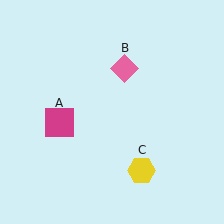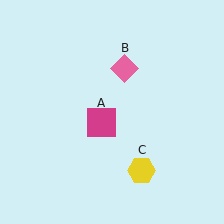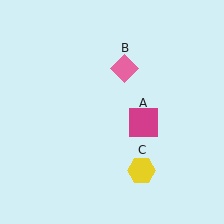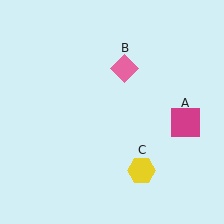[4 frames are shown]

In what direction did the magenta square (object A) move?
The magenta square (object A) moved right.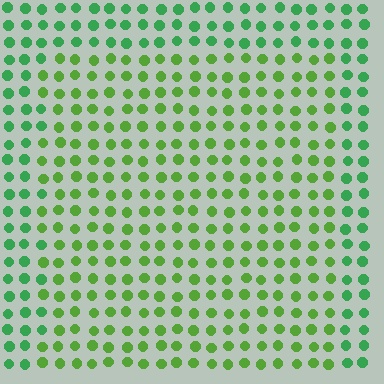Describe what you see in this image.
The image is filled with small green elements in a uniform arrangement. A rectangle-shaped region is visible where the elements are tinted to a slightly different hue, forming a subtle color boundary.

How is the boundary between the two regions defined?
The boundary is defined purely by a slight shift in hue (about 32 degrees). Spacing, size, and orientation are identical on both sides.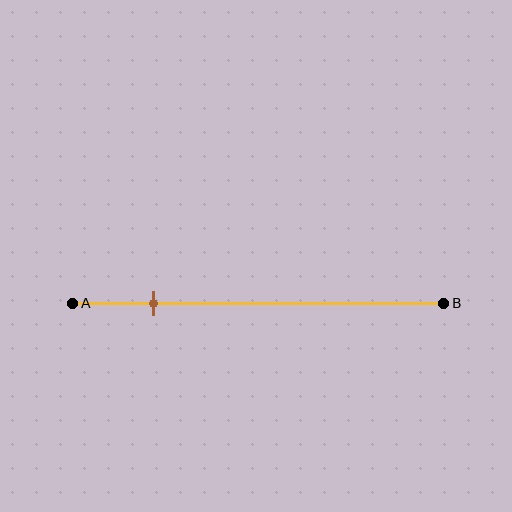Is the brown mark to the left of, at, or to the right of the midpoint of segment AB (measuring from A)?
The brown mark is to the left of the midpoint of segment AB.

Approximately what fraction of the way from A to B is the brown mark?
The brown mark is approximately 20% of the way from A to B.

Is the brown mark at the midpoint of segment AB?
No, the mark is at about 20% from A, not at the 50% midpoint.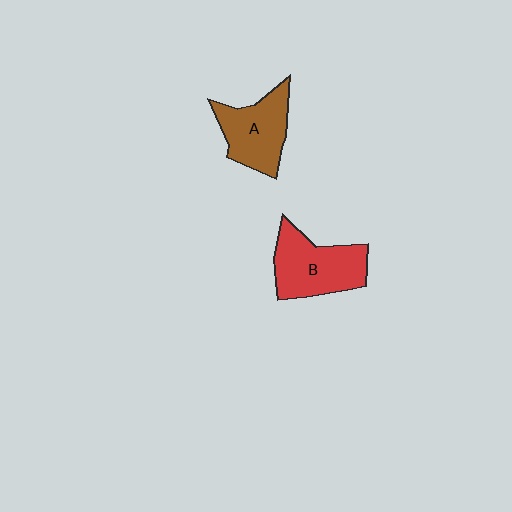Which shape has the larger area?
Shape B (red).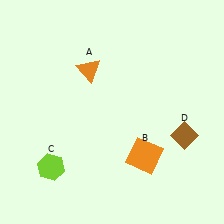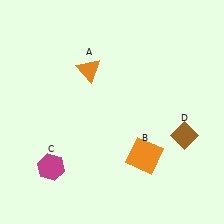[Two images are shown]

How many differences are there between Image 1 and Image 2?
There is 1 difference between the two images.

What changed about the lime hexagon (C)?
In Image 1, C is lime. In Image 2, it changed to magenta.